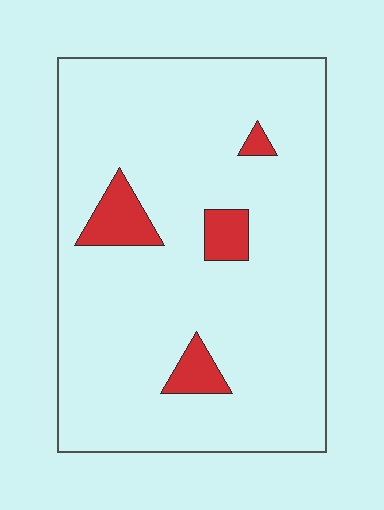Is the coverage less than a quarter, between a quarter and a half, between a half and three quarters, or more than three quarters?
Less than a quarter.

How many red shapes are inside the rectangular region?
4.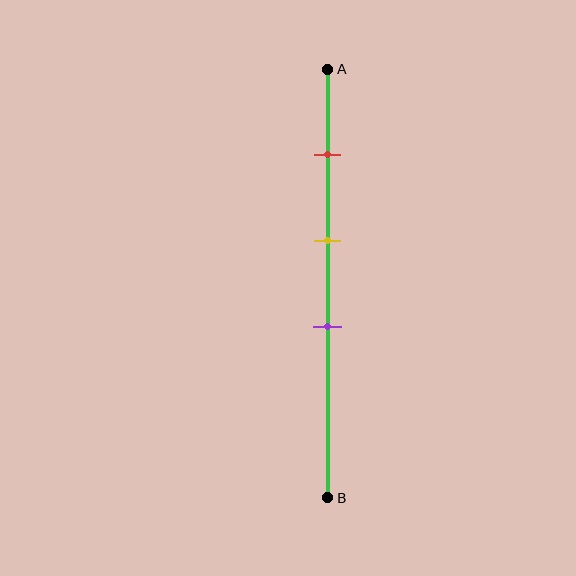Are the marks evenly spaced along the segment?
Yes, the marks are approximately evenly spaced.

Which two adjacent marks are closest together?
The yellow and purple marks are the closest adjacent pair.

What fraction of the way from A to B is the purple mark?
The purple mark is approximately 60% (0.6) of the way from A to B.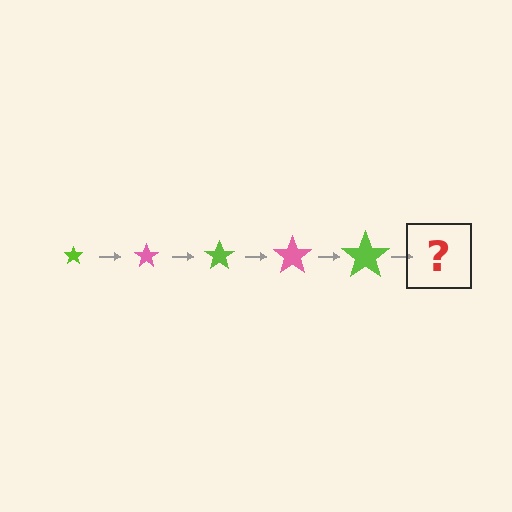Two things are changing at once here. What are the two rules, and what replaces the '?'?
The two rules are that the star grows larger each step and the color cycles through lime and pink. The '?' should be a pink star, larger than the previous one.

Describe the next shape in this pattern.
It should be a pink star, larger than the previous one.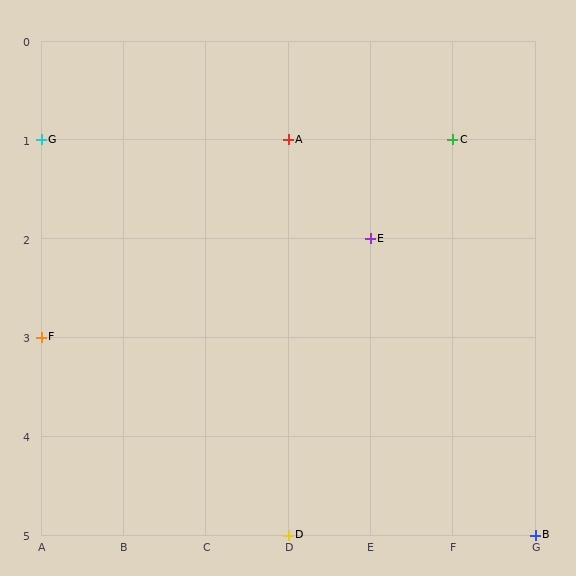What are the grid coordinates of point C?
Point C is at grid coordinates (F, 1).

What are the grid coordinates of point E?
Point E is at grid coordinates (E, 2).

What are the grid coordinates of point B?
Point B is at grid coordinates (G, 5).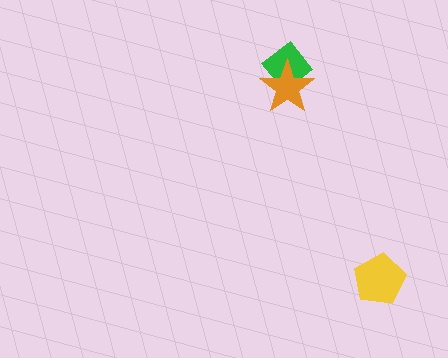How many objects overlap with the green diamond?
1 object overlaps with the green diamond.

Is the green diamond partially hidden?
Yes, it is partially covered by another shape.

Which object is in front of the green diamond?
The orange star is in front of the green diamond.